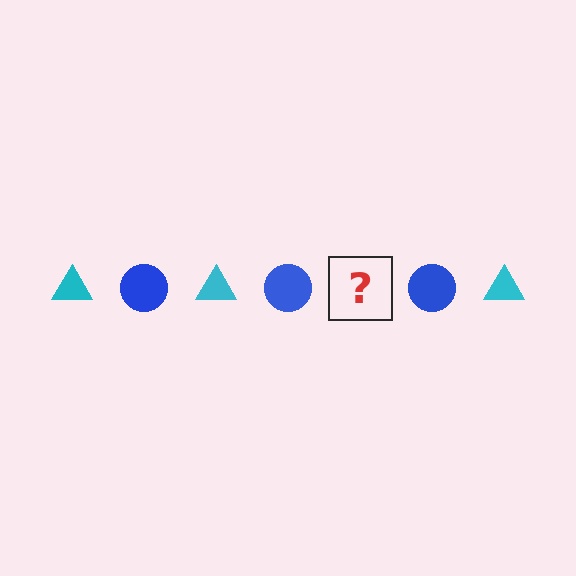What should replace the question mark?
The question mark should be replaced with a cyan triangle.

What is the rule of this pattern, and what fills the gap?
The rule is that the pattern alternates between cyan triangle and blue circle. The gap should be filled with a cyan triangle.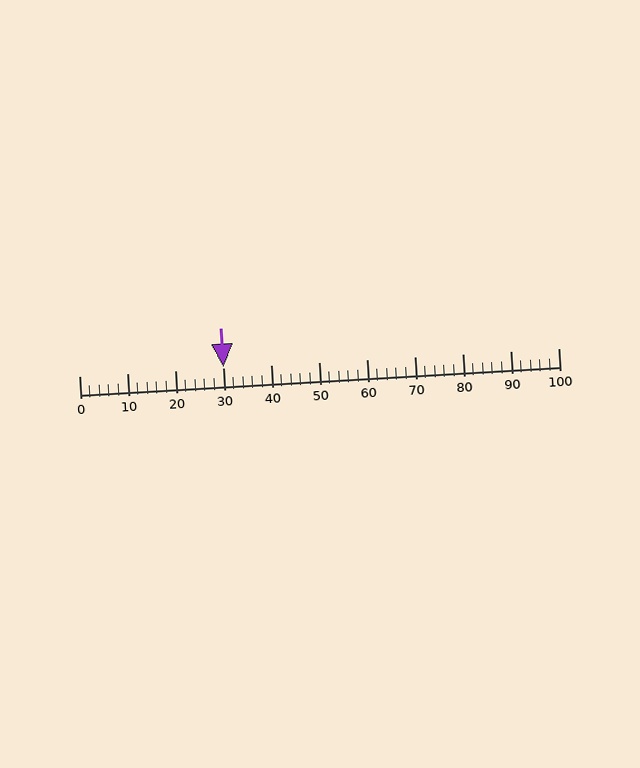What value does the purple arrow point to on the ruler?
The purple arrow points to approximately 30.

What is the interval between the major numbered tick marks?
The major tick marks are spaced 10 units apart.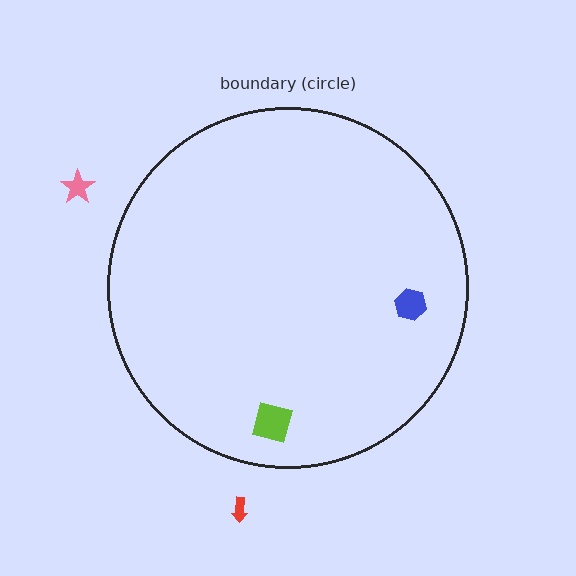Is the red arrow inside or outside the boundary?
Outside.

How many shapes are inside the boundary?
2 inside, 2 outside.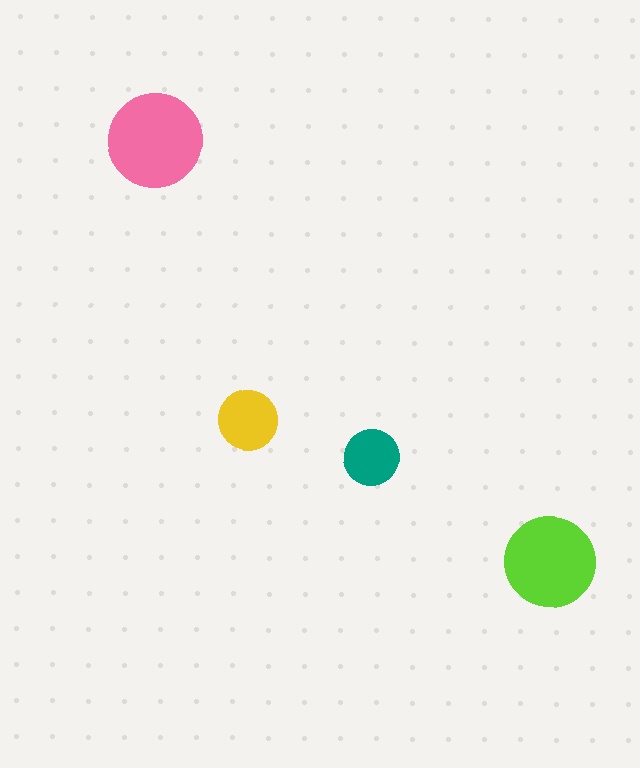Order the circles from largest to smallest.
the pink one, the lime one, the yellow one, the teal one.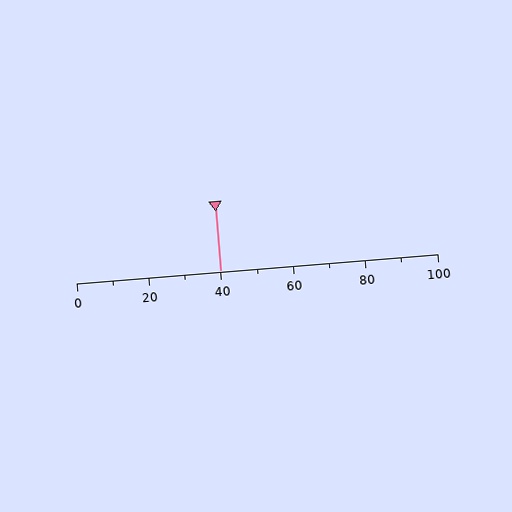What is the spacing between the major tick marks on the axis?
The major ticks are spaced 20 apart.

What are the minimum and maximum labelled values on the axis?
The axis runs from 0 to 100.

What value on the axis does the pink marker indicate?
The marker indicates approximately 40.